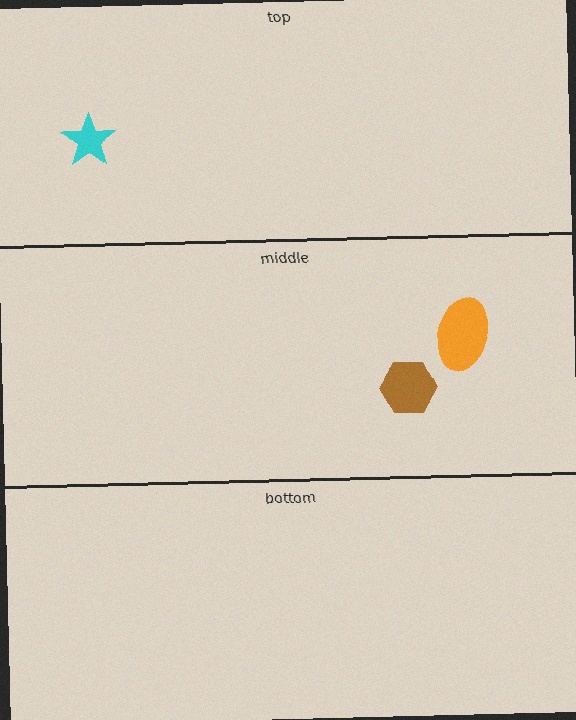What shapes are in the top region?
The cyan star.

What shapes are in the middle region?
The orange ellipse, the brown hexagon.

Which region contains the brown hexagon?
The middle region.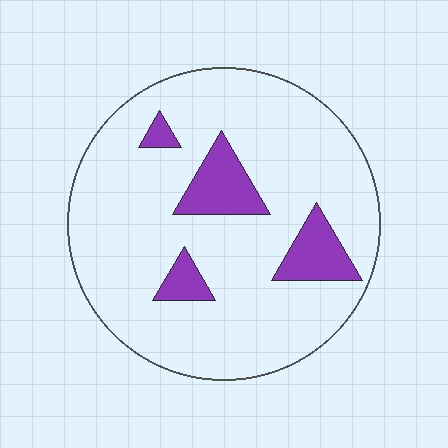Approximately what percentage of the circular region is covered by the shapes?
Approximately 15%.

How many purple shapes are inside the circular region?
4.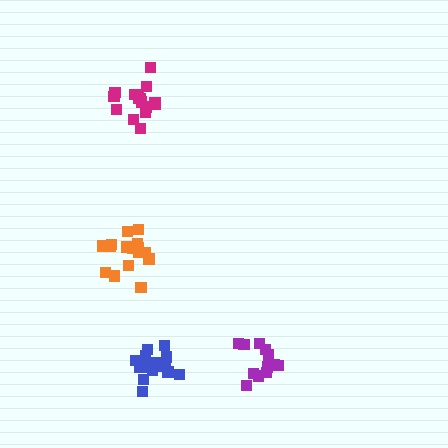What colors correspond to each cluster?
The clusters are colored: magenta, purple, blue, orange.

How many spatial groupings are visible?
There are 4 spatial groupings.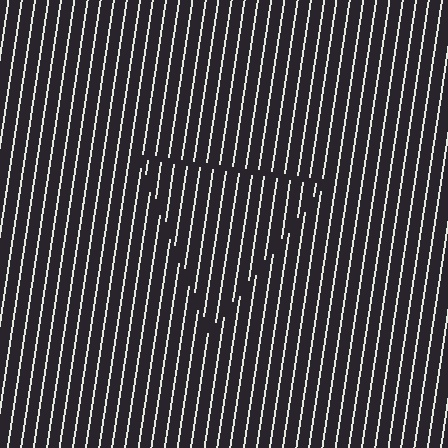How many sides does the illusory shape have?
3 sides — the line-ends trace a triangle.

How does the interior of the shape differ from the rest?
The interior of the shape contains the same grating, shifted by half a period — the contour is defined by the phase discontinuity where line-ends from the inner and outer gratings abut.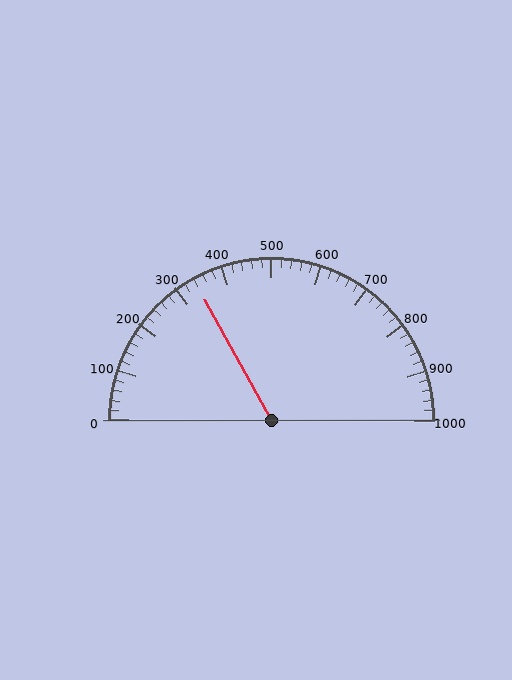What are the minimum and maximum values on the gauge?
The gauge ranges from 0 to 1000.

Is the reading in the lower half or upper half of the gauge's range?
The reading is in the lower half of the range (0 to 1000).